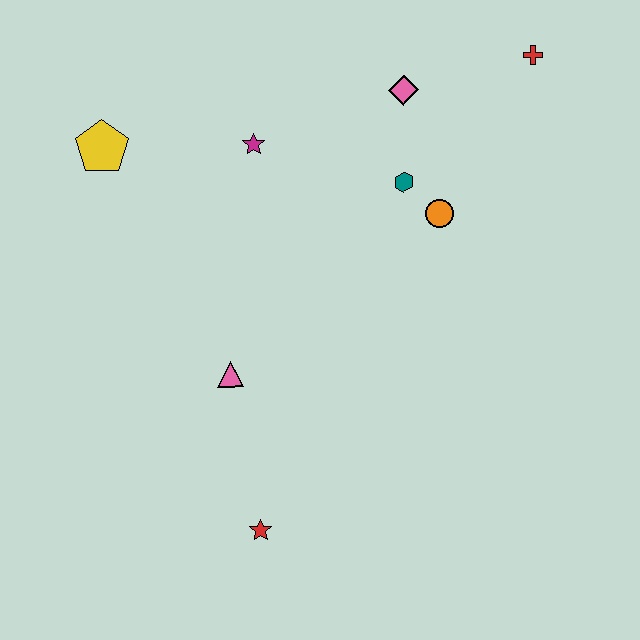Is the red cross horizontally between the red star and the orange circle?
No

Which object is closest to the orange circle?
The teal hexagon is closest to the orange circle.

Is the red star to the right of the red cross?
No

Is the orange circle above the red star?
Yes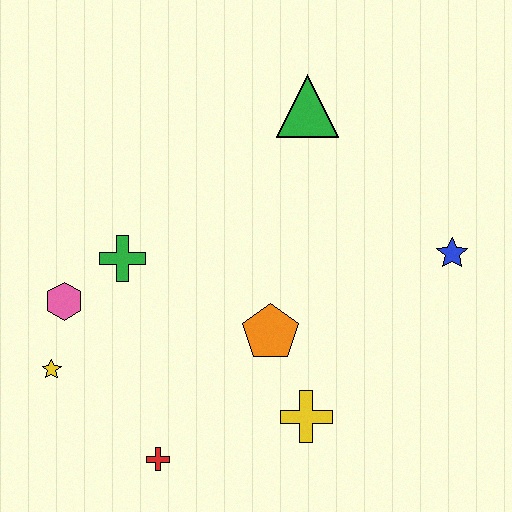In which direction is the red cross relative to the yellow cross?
The red cross is to the left of the yellow cross.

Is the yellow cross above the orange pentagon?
No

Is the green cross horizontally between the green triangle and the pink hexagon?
Yes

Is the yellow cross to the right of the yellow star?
Yes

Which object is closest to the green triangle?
The blue star is closest to the green triangle.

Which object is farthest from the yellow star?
The blue star is farthest from the yellow star.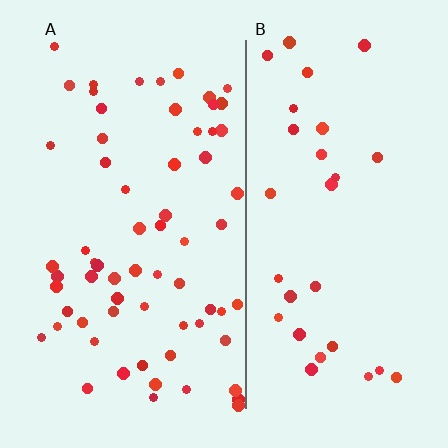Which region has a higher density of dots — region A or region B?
A (the left).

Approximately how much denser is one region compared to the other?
Approximately 2.2× — region A over region B.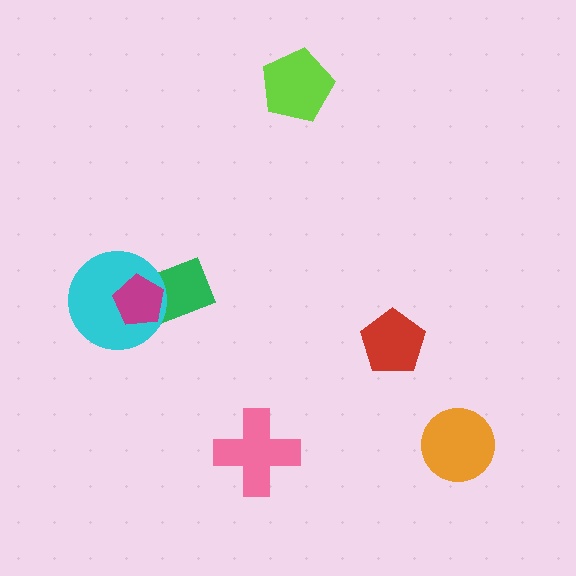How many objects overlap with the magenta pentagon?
2 objects overlap with the magenta pentagon.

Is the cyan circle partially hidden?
Yes, it is partially covered by another shape.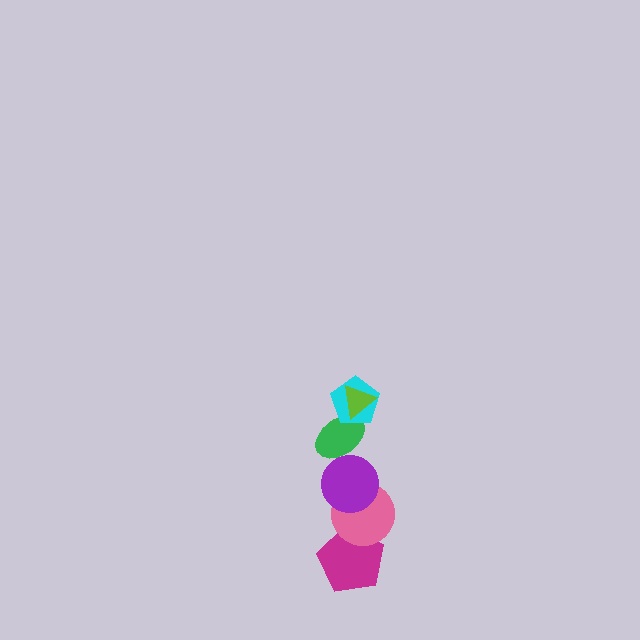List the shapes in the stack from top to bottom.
From top to bottom: the lime triangle, the cyan pentagon, the green ellipse, the purple circle, the pink circle, the magenta pentagon.